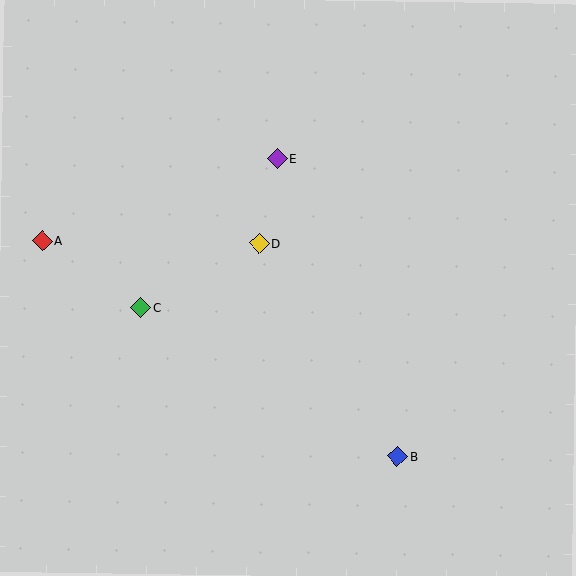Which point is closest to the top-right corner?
Point E is closest to the top-right corner.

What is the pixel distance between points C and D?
The distance between C and D is 135 pixels.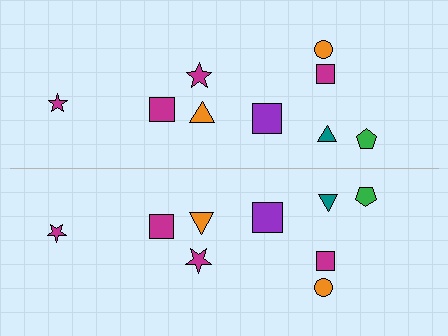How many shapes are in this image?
There are 18 shapes in this image.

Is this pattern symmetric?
Yes, this pattern has bilateral (reflection) symmetry.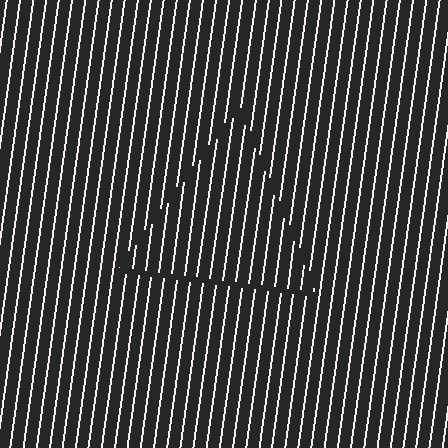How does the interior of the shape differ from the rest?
The interior of the shape contains the same grating, shifted by half a period — the contour is defined by the phase discontinuity where line-ends from the inner and outer gratings abut.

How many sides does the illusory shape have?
3 sides — the line-ends trace a triangle.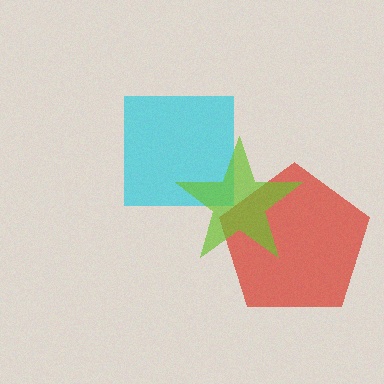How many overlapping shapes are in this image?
There are 3 overlapping shapes in the image.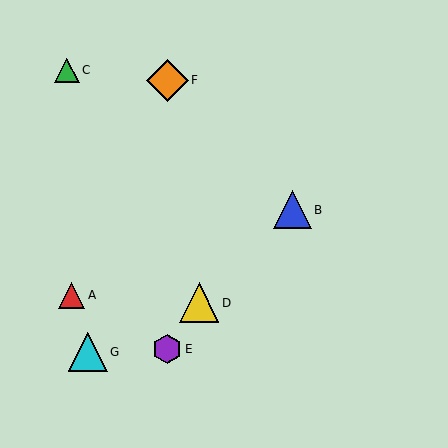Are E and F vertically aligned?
Yes, both are at x≈167.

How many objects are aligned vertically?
2 objects (E, F) are aligned vertically.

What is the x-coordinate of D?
Object D is at x≈199.